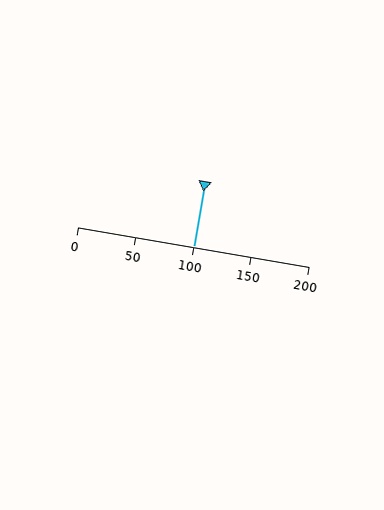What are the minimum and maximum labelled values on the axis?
The axis runs from 0 to 200.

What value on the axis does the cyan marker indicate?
The marker indicates approximately 100.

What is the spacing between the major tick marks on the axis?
The major ticks are spaced 50 apart.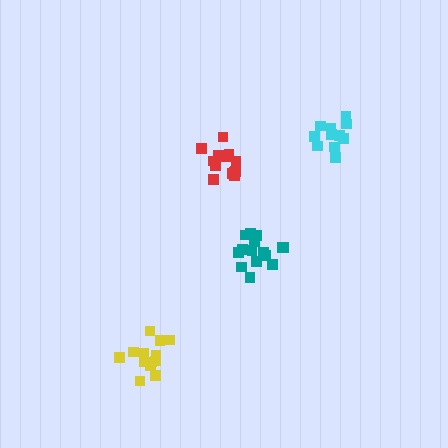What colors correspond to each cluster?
The clusters are colored: teal, yellow, red, cyan.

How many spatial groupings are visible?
There are 4 spatial groupings.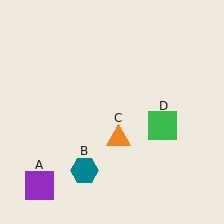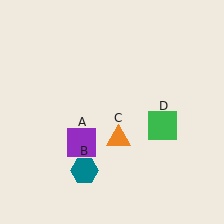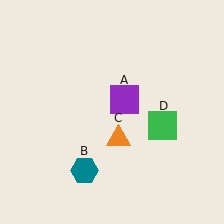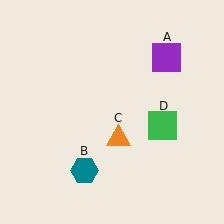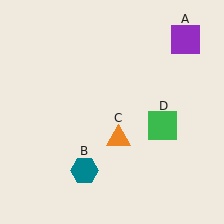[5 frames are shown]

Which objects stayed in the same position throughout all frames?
Teal hexagon (object B) and orange triangle (object C) and green square (object D) remained stationary.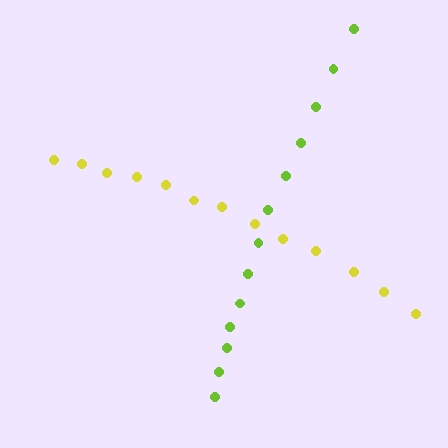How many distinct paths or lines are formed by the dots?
There are 2 distinct paths.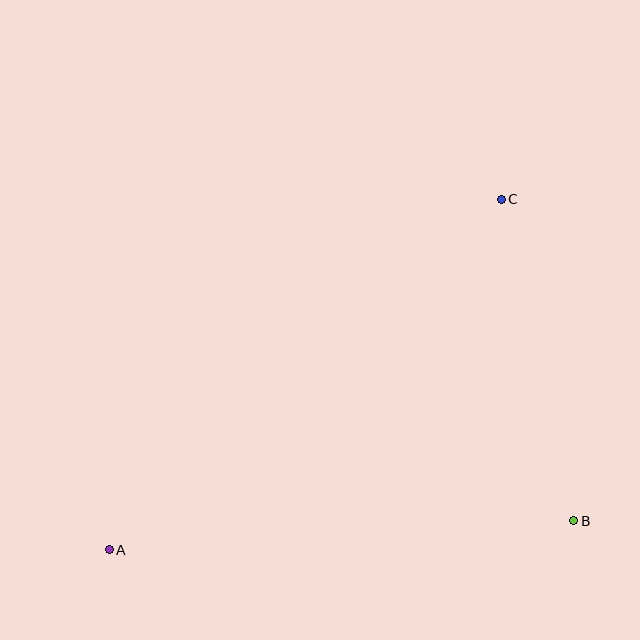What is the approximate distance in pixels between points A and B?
The distance between A and B is approximately 466 pixels.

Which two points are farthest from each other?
Points A and C are farthest from each other.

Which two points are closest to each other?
Points B and C are closest to each other.